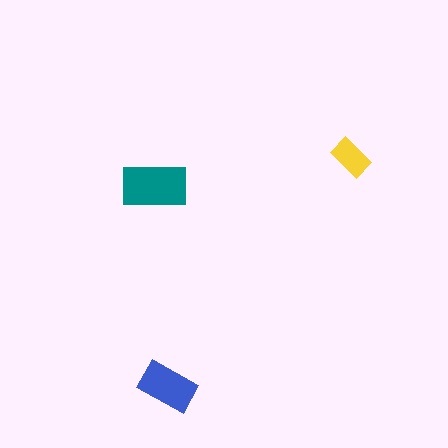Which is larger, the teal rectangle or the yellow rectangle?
The teal one.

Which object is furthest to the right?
The yellow rectangle is rightmost.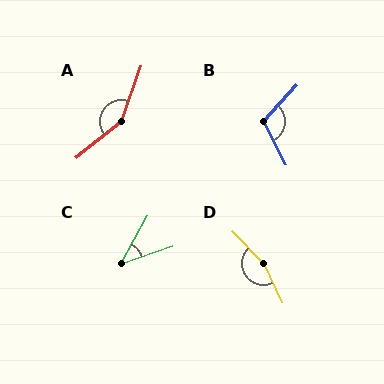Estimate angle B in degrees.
Approximately 110 degrees.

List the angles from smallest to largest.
C (42°), B (110°), A (148°), D (161°).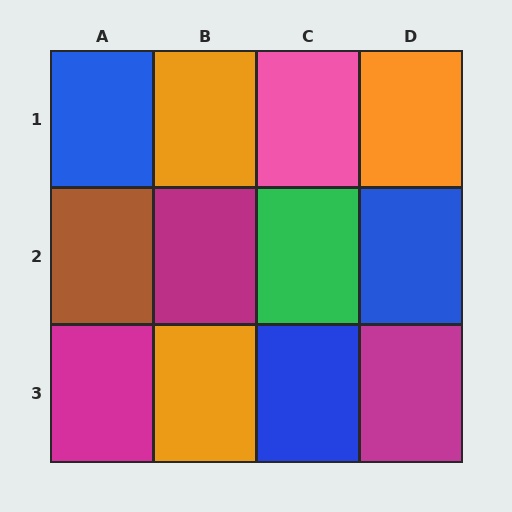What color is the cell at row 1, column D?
Orange.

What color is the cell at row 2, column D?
Blue.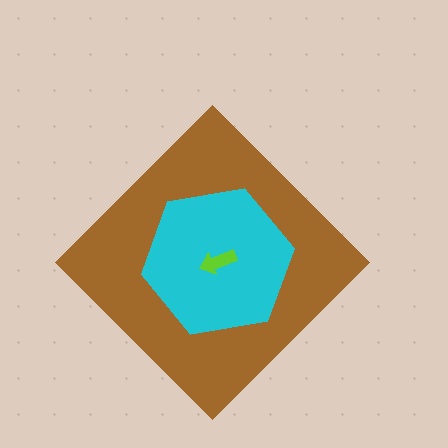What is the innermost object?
The lime arrow.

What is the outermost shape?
The brown diamond.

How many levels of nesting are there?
3.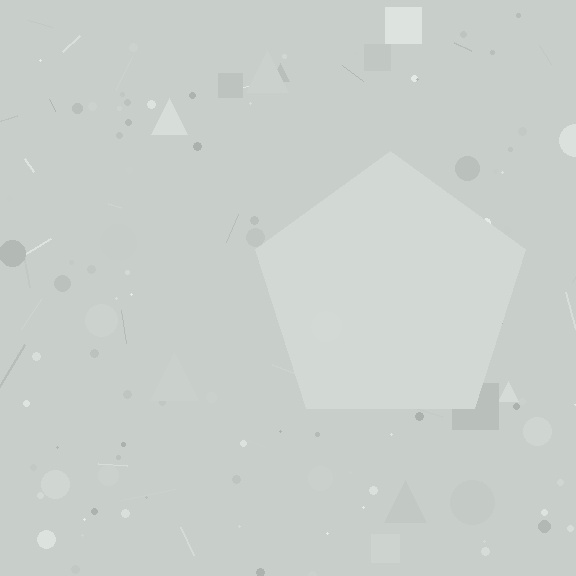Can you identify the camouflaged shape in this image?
The camouflaged shape is a pentagon.